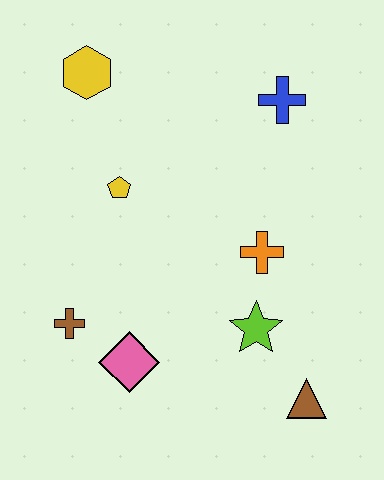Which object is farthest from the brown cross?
The blue cross is farthest from the brown cross.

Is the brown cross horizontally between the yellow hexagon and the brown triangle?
No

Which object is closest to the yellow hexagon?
The yellow pentagon is closest to the yellow hexagon.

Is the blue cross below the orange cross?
No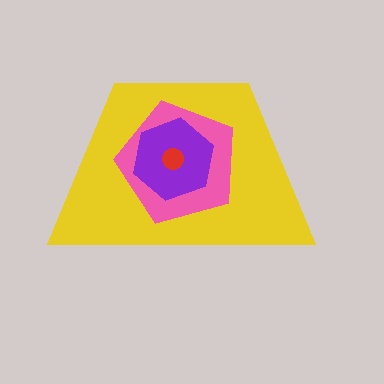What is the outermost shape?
The yellow trapezoid.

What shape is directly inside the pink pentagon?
The purple hexagon.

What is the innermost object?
The red circle.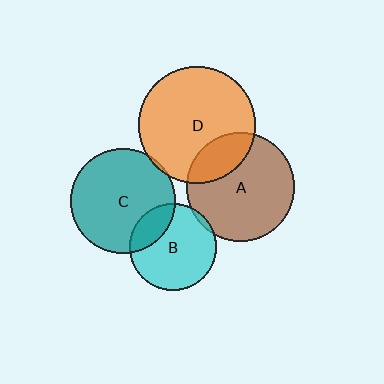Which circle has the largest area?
Circle D (orange).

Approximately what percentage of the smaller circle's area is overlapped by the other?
Approximately 20%.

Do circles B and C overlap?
Yes.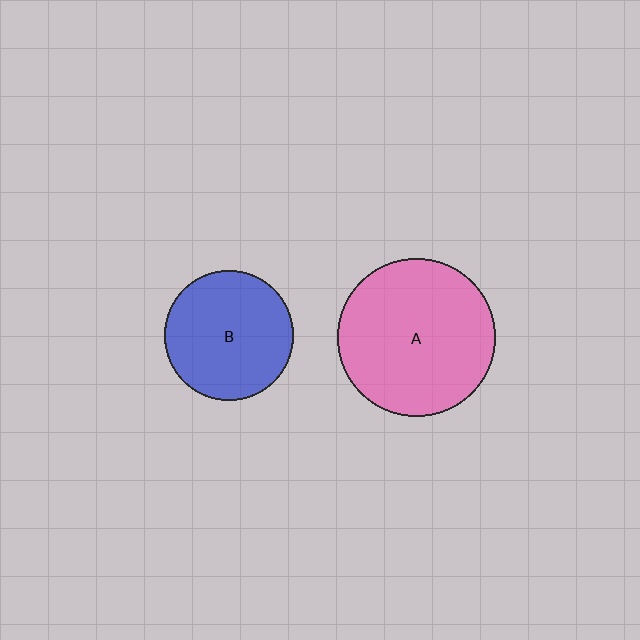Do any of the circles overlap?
No, none of the circles overlap.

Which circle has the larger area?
Circle A (pink).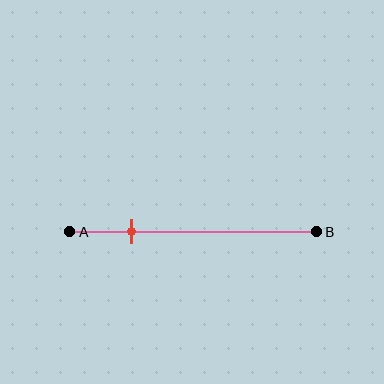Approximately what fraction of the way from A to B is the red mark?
The red mark is approximately 25% of the way from A to B.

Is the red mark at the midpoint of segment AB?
No, the mark is at about 25% from A, not at the 50% midpoint.